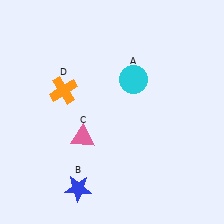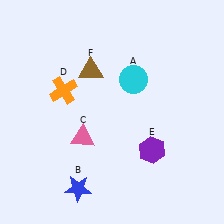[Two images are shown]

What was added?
A purple hexagon (E), a brown triangle (F) were added in Image 2.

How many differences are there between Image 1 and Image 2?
There are 2 differences between the two images.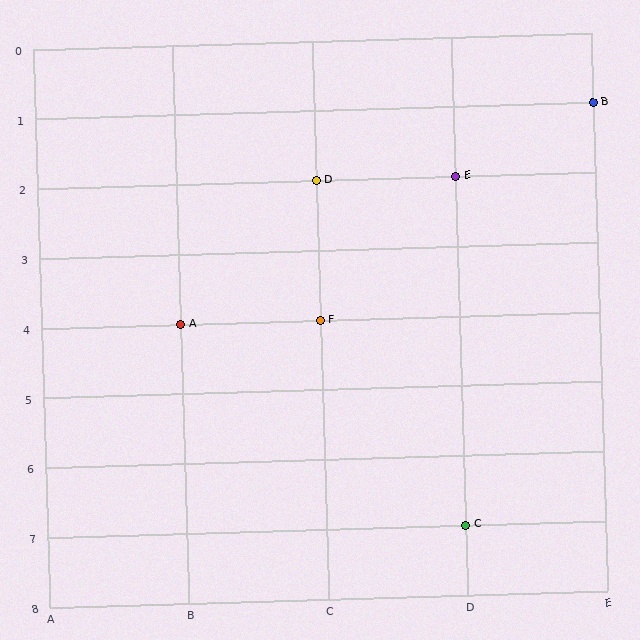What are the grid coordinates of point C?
Point C is at grid coordinates (D, 7).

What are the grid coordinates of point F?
Point F is at grid coordinates (C, 4).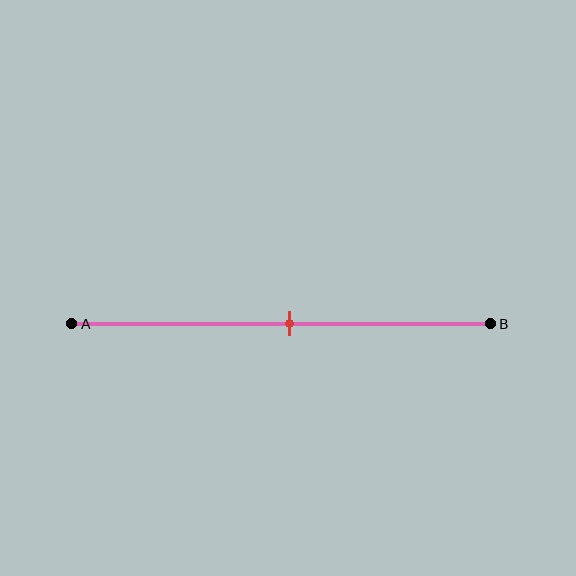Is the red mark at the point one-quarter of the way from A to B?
No, the mark is at about 50% from A, not at the 25% one-quarter point.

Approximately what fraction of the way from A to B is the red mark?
The red mark is approximately 50% of the way from A to B.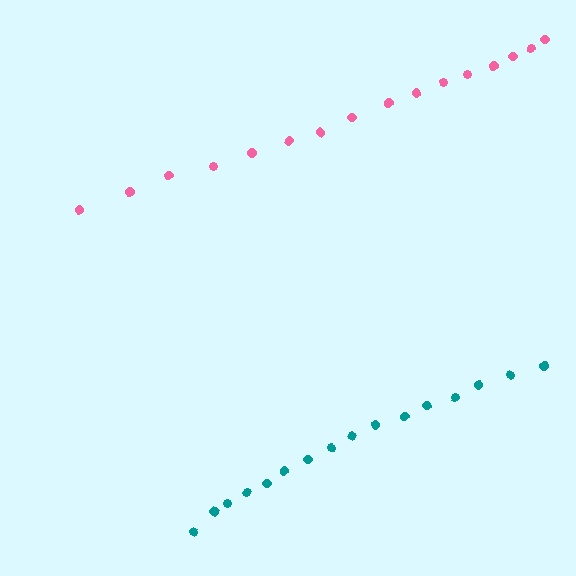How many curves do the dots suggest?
There are 2 distinct paths.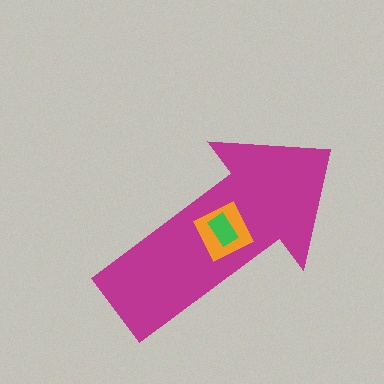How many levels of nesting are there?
3.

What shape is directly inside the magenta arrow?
The orange square.